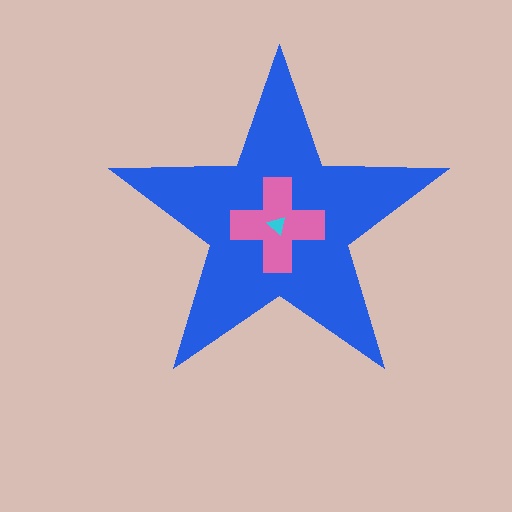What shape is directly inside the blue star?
The pink cross.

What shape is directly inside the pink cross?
The cyan triangle.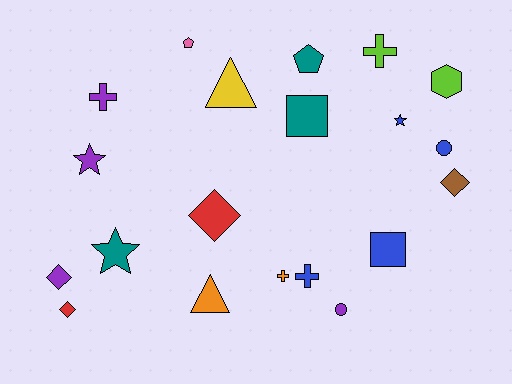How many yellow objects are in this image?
There is 1 yellow object.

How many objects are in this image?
There are 20 objects.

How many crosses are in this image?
There are 4 crosses.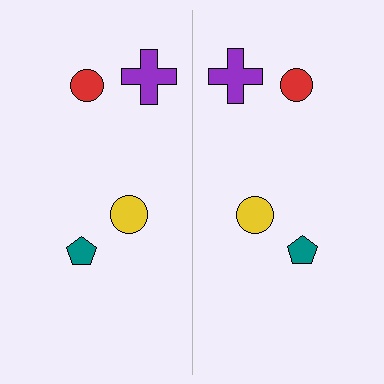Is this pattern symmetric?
Yes, this pattern has bilateral (reflection) symmetry.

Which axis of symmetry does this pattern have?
The pattern has a vertical axis of symmetry running through the center of the image.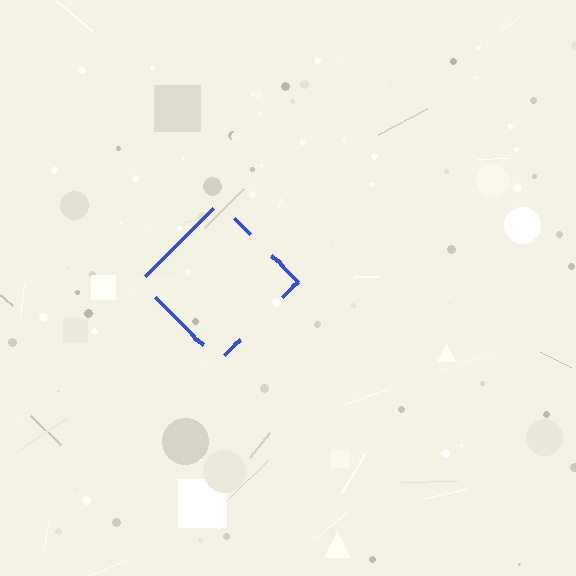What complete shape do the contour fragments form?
The contour fragments form a diamond.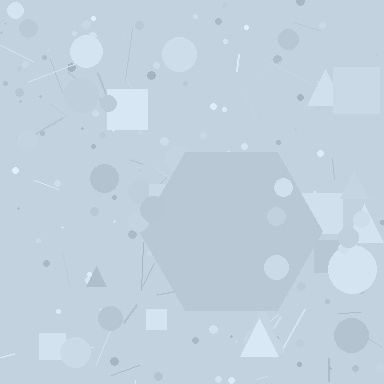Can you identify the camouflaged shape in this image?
The camouflaged shape is a hexagon.